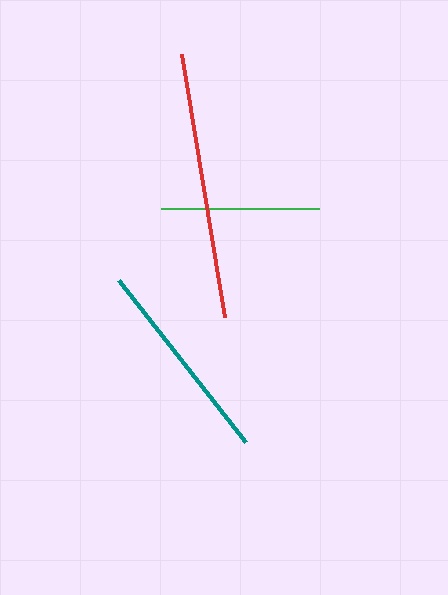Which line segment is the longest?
The red line is the longest at approximately 266 pixels.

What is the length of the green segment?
The green segment is approximately 158 pixels long.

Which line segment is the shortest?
The green line is the shortest at approximately 158 pixels.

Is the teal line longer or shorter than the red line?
The red line is longer than the teal line.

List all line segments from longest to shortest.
From longest to shortest: red, teal, green.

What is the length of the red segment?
The red segment is approximately 266 pixels long.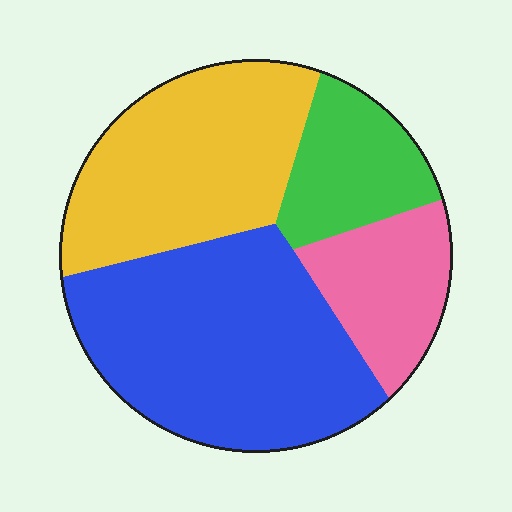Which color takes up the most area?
Blue, at roughly 40%.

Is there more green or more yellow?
Yellow.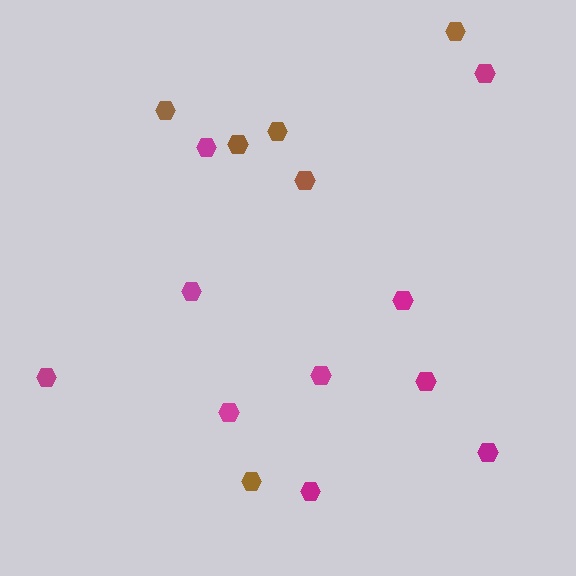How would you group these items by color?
There are 2 groups: one group of magenta hexagons (10) and one group of brown hexagons (6).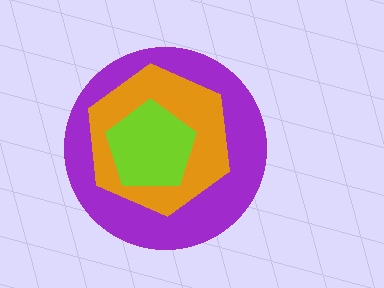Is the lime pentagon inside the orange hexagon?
Yes.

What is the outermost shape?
The purple circle.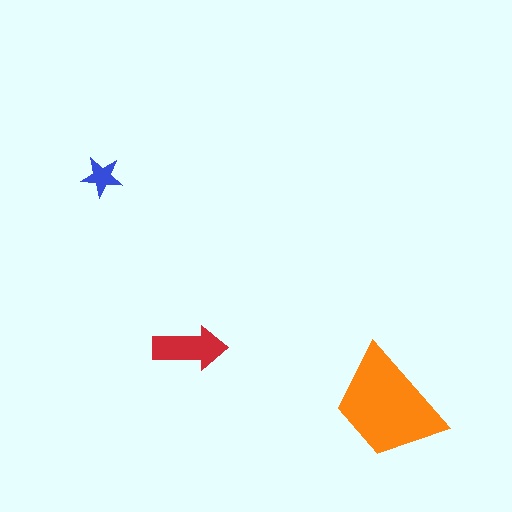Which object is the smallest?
The blue star.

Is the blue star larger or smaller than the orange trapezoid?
Smaller.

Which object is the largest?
The orange trapezoid.